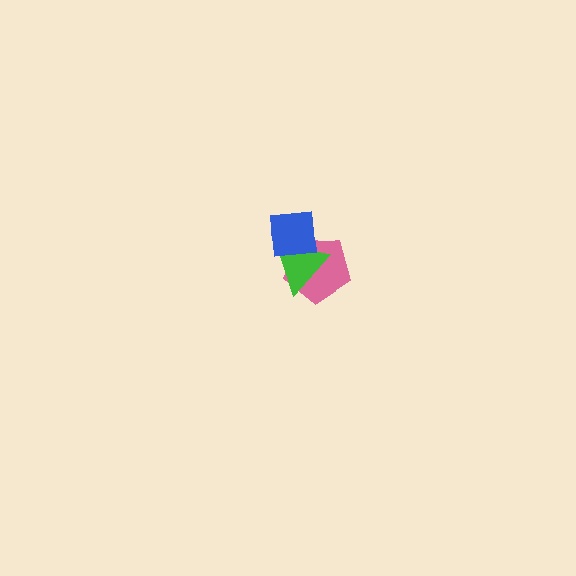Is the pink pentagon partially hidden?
Yes, it is partially covered by another shape.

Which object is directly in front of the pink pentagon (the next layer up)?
The green triangle is directly in front of the pink pentagon.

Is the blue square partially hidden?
No, no other shape covers it.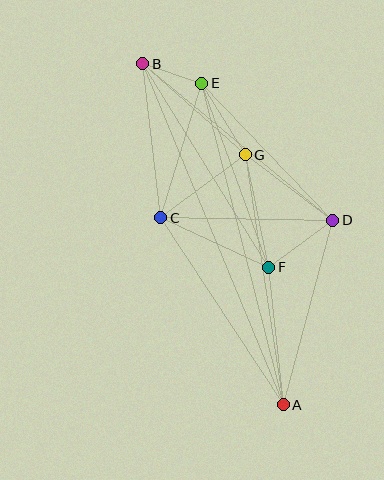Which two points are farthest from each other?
Points A and B are farthest from each other.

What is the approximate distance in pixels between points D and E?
The distance between D and E is approximately 190 pixels.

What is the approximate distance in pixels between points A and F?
The distance between A and F is approximately 138 pixels.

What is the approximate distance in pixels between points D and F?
The distance between D and F is approximately 79 pixels.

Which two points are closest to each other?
Points B and E are closest to each other.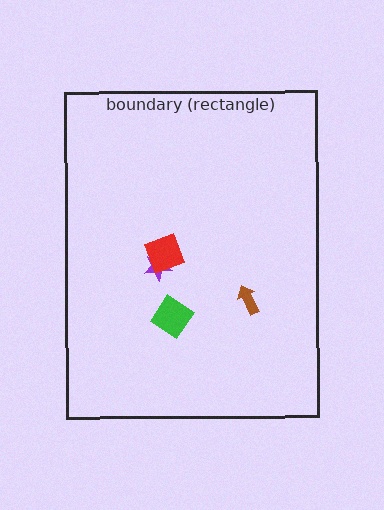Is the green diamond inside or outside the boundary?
Inside.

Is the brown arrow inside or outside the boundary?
Inside.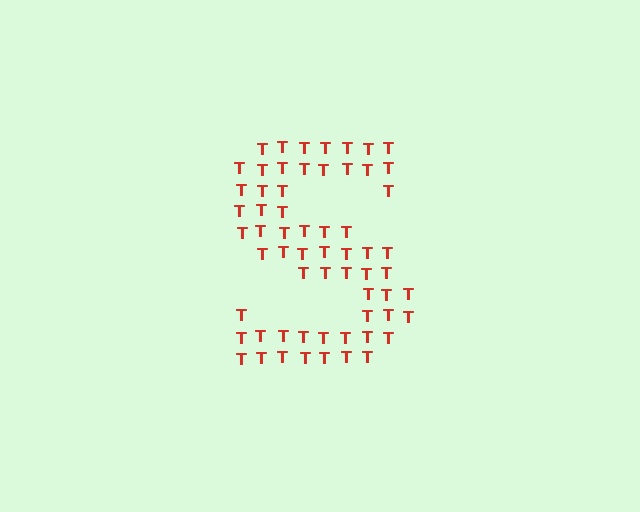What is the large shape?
The large shape is the letter S.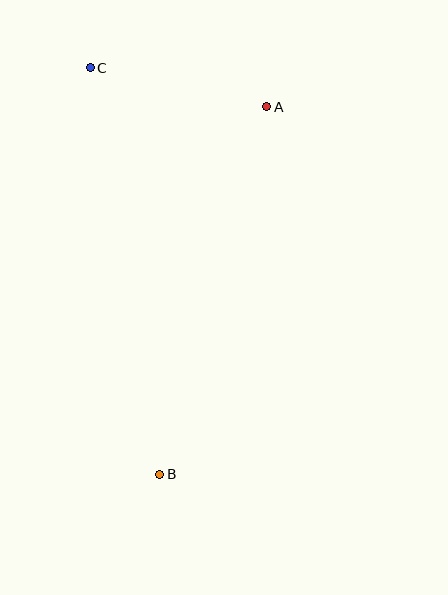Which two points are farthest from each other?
Points B and C are farthest from each other.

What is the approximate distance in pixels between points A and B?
The distance between A and B is approximately 383 pixels.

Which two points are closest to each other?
Points A and C are closest to each other.